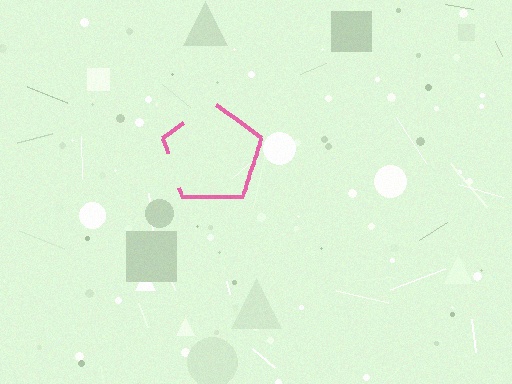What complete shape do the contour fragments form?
The contour fragments form a pentagon.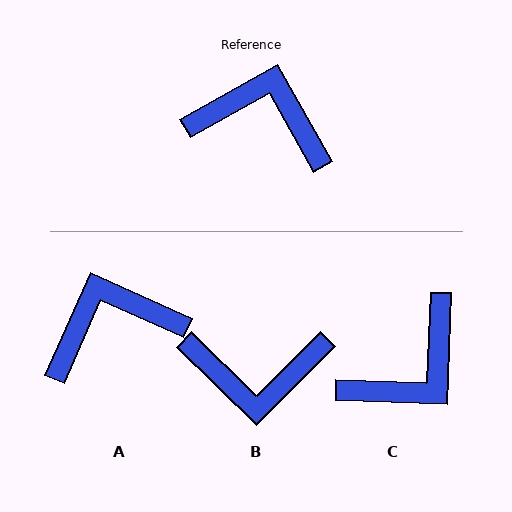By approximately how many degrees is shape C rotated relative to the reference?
Approximately 122 degrees clockwise.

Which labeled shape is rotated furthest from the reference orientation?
B, about 164 degrees away.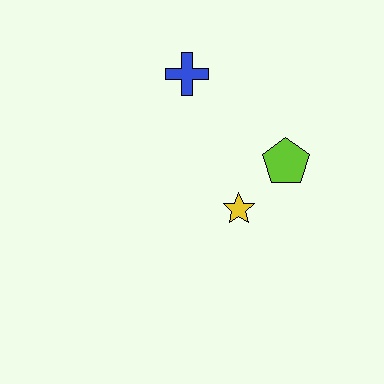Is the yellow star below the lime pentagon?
Yes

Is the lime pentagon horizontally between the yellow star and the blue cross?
No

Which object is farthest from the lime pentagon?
The blue cross is farthest from the lime pentagon.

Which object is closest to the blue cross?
The lime pentagon is closest to the blue cross.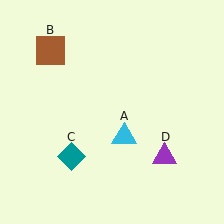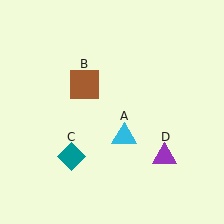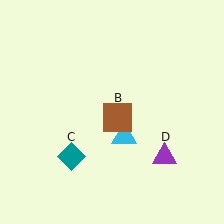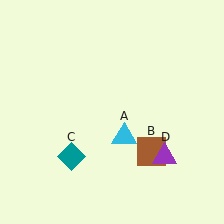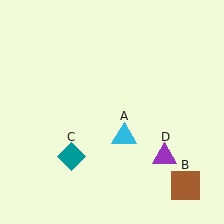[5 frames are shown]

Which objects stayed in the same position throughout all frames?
Cyan triangle (object A) and teal diamond (object C) and purple triangle (object D) remained stationary.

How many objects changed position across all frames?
1 object changed position: brown square (object B).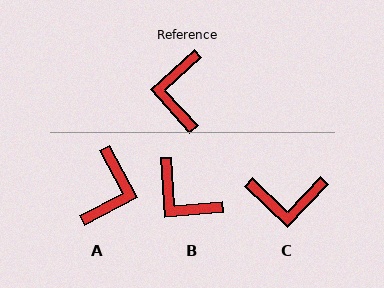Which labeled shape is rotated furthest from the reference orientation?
A, about 166 degrees away.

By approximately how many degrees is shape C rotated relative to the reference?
Approximately 94 degrees counter-clockwise.